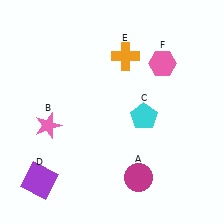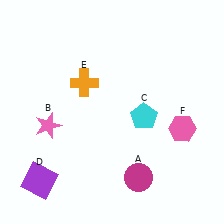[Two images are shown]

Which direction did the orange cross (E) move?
The orange cross (E) moved left.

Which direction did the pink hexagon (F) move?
The pink hexagon (F) moved down.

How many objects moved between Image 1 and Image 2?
2 objects moved between the two images.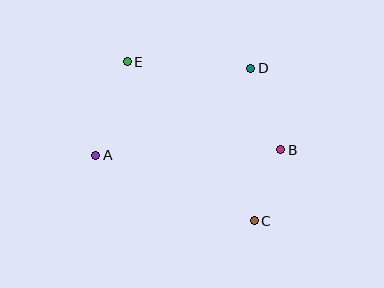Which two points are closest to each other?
Points B and C are closest to each other.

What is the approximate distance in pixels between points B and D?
The distance between B and D is approximately 87 pixels.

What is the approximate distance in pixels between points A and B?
The distance between A and B is approximately 185 pixels.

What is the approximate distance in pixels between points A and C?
The distance between A and C is approximately 171 pixels.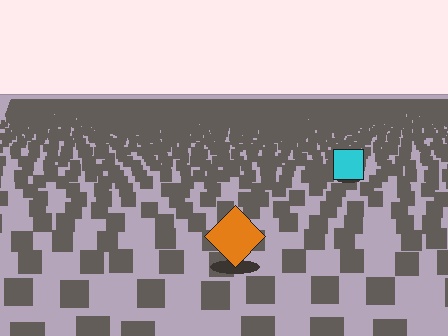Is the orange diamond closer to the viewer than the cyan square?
Yes. The orange diamond is closer — you can tell from the texture gradient: the ground texture is coarser near it.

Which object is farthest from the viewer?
The cyan square is farthest from the viewer. It appears smaller and the ground texture around it is denser.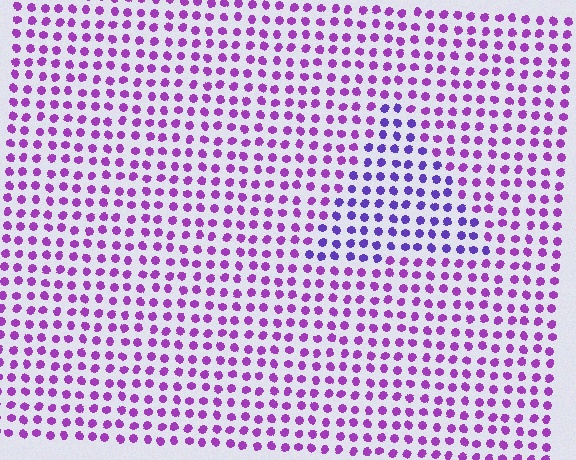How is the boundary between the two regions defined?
The boundary is defined purely by a slight shift in hue (about 31 degrees). Spacing, size, and orientation are identical on both sides.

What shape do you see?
I see a triangle.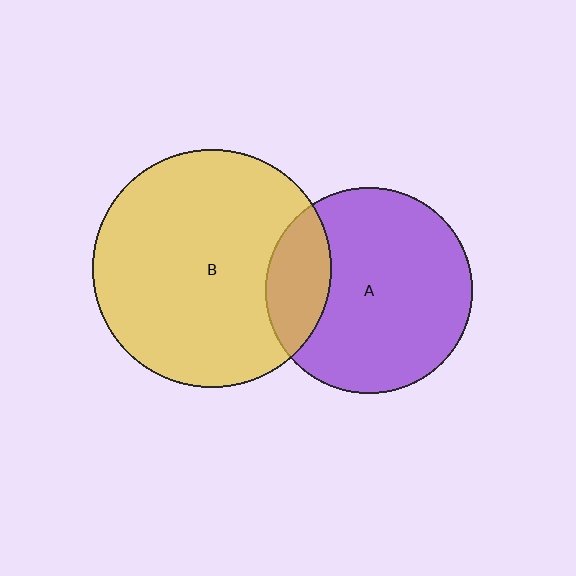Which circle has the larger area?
Circle B (yellow).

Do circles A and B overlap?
Yes.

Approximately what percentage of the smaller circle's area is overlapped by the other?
Approximately 20%.